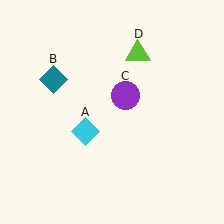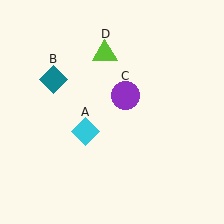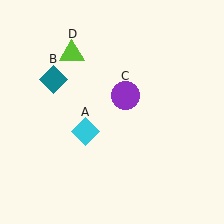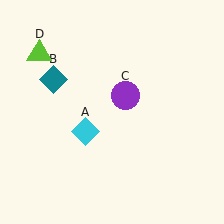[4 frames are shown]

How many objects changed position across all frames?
1 object changed position: lime triangle (object D).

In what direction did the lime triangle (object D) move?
The lime triangle (object D) moved left.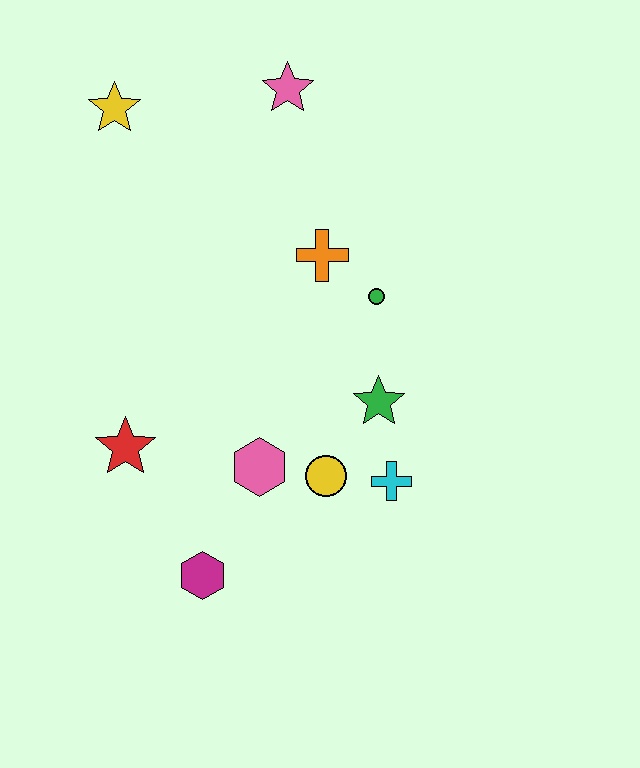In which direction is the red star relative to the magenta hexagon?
The red star is above the magenta hexagon.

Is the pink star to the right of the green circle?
No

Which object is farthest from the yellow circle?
The yellow star is farthest from the yellow circle.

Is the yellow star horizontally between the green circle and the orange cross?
No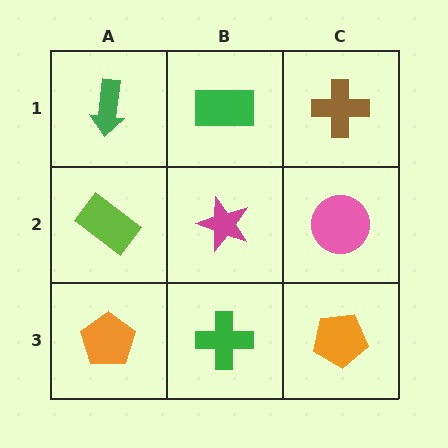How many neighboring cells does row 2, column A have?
3.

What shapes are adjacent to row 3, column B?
A magenta star (row 2, column B), an orange pentagon (row 3, column A), an orange pentagon (row 3, column C).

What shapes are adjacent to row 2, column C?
A brown cross (row 1, column C), an orange pentagon (row 3, column C), a magenta star (row 2, column B).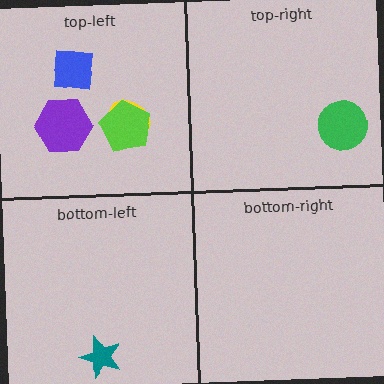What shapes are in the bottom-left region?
The teal star.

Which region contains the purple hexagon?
The top-left region.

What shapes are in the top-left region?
The yellow ellipse, the blue square, the lime pentagon, the purple hexagon.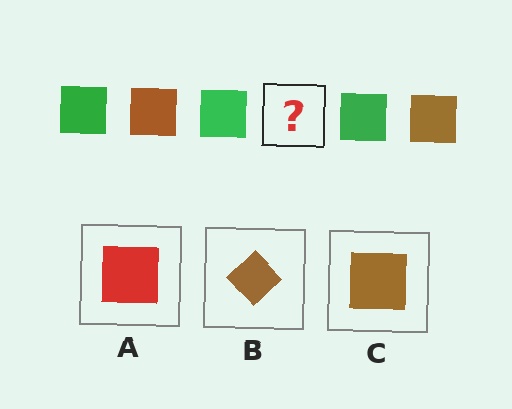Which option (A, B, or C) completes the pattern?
C.